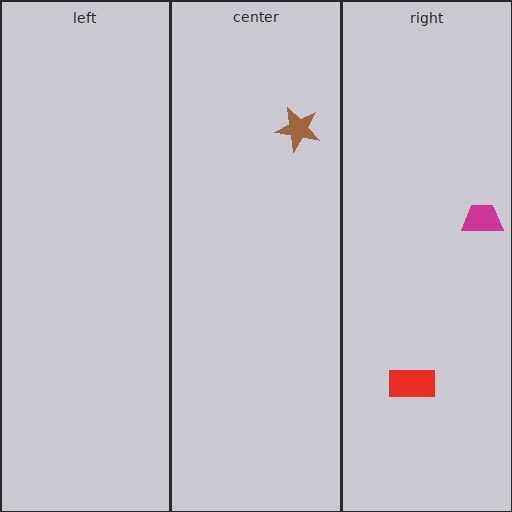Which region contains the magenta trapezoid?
The right region.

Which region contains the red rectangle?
The right region.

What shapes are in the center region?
The brown star.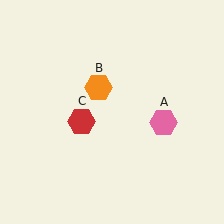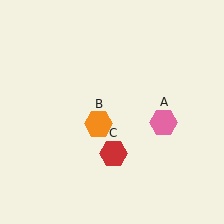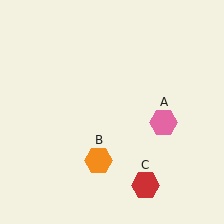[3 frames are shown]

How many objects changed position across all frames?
2 objects changed position: orange hexagon (object B), red hexagon (object C).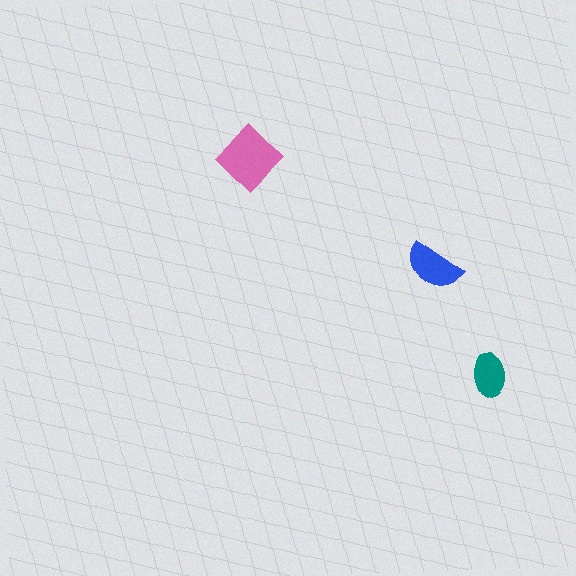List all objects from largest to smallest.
The pink diamond, the blue semicircle, the teal ellipse.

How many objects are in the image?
There are 3 objects in the image.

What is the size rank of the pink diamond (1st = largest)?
1st.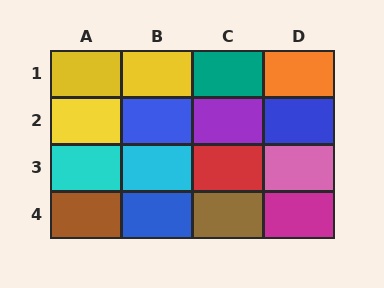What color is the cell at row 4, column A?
Brown.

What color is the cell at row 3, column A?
Cyan.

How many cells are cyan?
2 cells are cyan.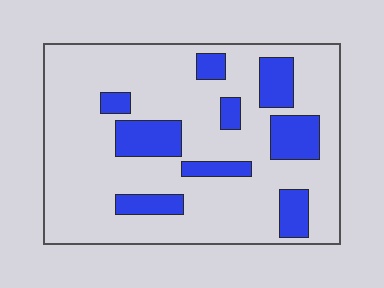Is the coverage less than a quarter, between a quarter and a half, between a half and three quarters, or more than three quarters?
Less than a quarter.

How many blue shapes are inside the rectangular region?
9.